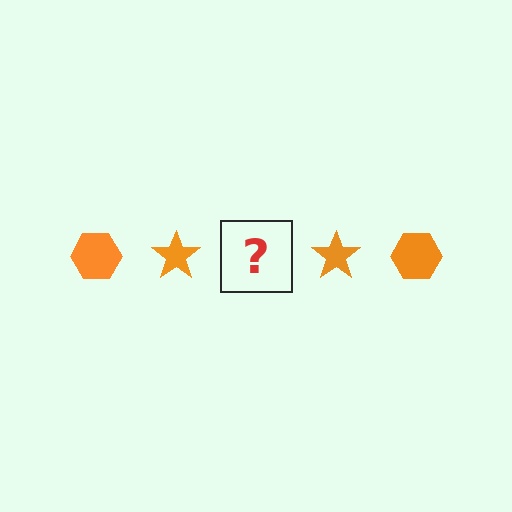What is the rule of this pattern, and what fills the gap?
The rule is that the pattern cycles through hexagon, star shapes in orange. The gap should be filled with an orange hexagon.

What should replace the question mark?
The question mark should be replaced with an orange hexagon.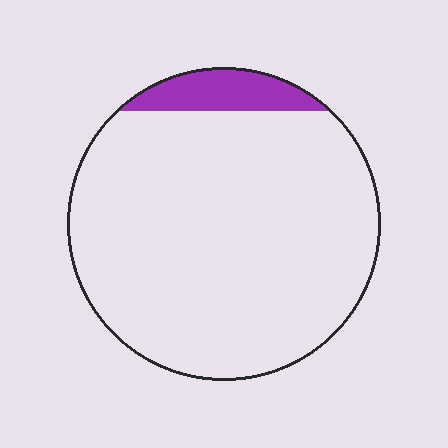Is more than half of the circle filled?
No.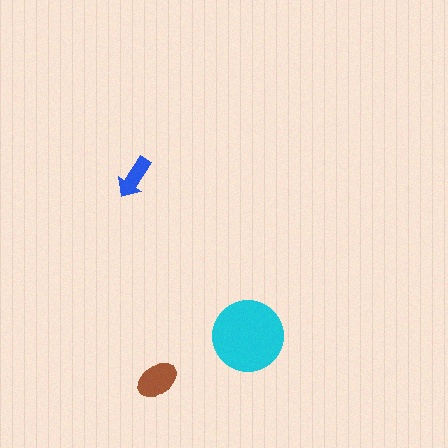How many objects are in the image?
There are 3 objects in the image.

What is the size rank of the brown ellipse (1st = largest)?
2nd.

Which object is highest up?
The blue arrow is topmost.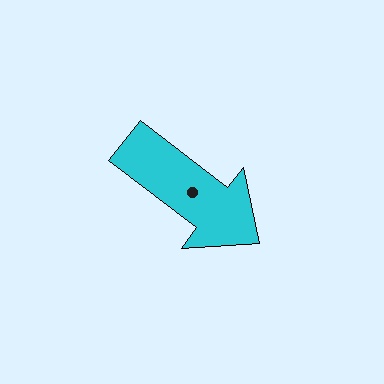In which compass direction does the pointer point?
Southeast.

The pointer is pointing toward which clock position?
Roughly 4 o'clock.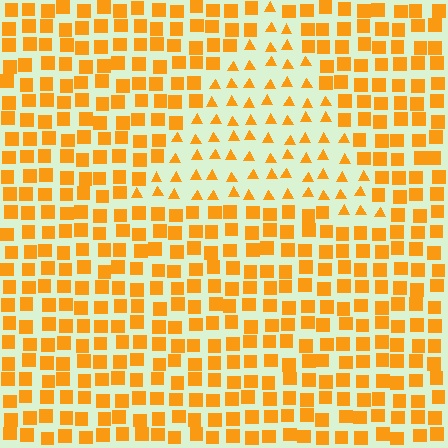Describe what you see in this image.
The image is filled with small orange elements arranged in a uniform grid. A triangle-shaped region contains triangles, while the surrounding area contains squares. The boundary is defined purely by the change in element shape.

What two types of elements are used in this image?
The image uses triangles inside the triangle region and squares outside it.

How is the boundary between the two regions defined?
The boundary is defined by a change in element shape: triangles inside vs. squares outside. All elements share the same color and spacing.